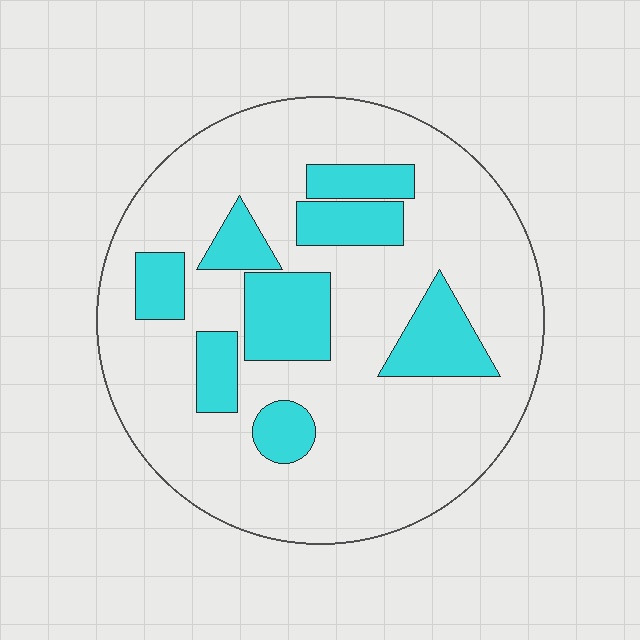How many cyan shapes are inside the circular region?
8.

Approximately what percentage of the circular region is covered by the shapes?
Approximately 25%.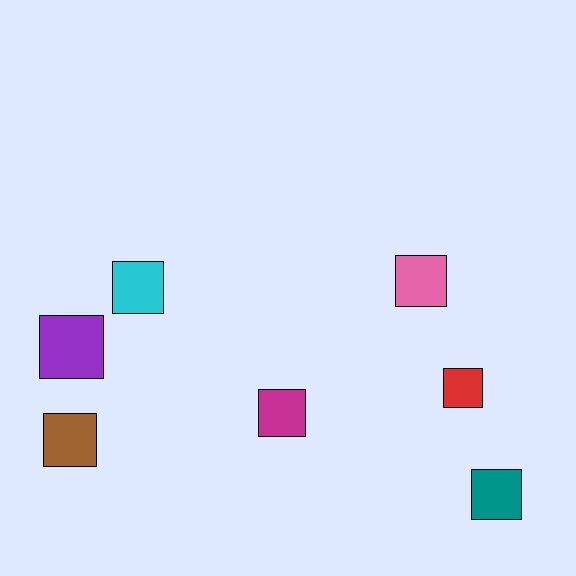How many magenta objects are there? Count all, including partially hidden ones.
There is 1 magenta object.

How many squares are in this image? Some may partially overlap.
There are 7 squares.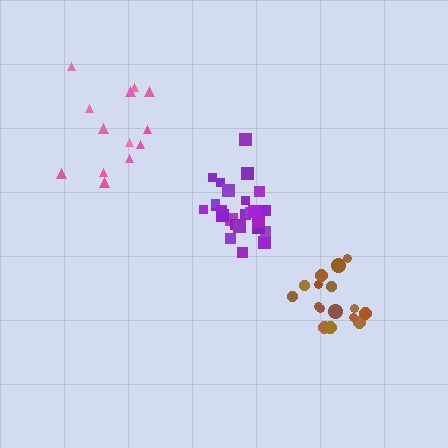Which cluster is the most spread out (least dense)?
Pink.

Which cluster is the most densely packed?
Purple.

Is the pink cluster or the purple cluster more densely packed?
Purple.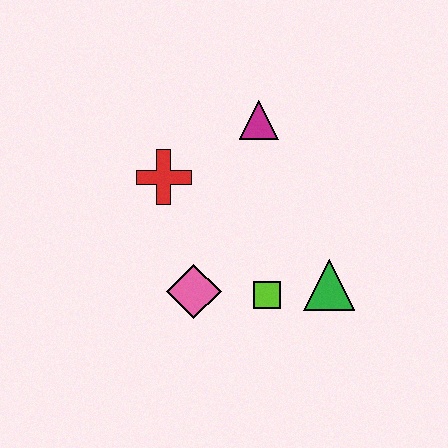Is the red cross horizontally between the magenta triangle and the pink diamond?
No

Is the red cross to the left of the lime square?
Yes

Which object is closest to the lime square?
The green triangle is closest to the lime square.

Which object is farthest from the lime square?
The magenta triangle is farthest from the lime square.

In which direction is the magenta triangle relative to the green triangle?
The magenta triangle is above the green triangle.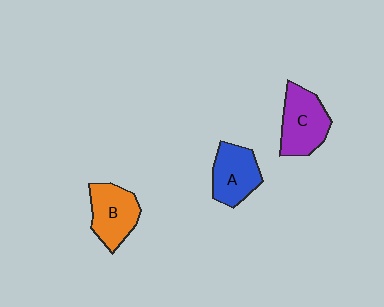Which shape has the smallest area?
Shape A (blue).